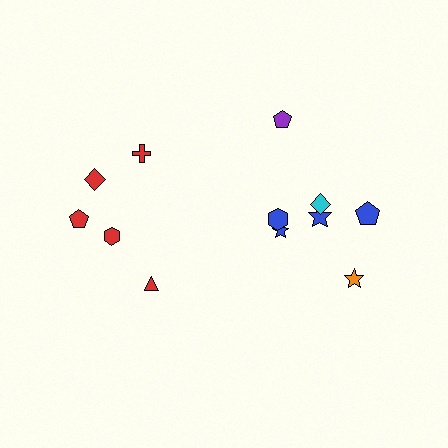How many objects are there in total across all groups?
There are 12 objects.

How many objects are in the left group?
There are 5 objects.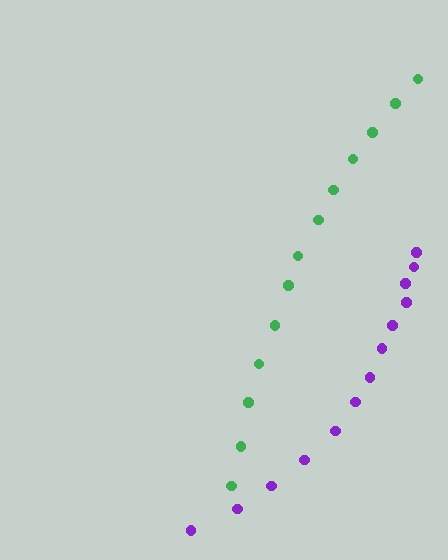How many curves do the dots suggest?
There are 2 distinct paths.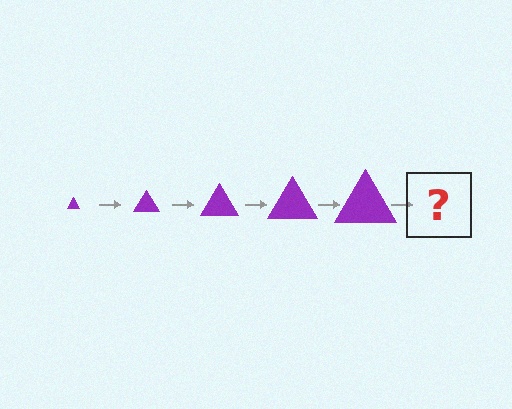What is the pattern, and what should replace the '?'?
The pattern is that the triangle gets progressively larger each step. The '?' should be a purple triangle, larger than the previous one.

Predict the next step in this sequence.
The next step is a purple triangle, larger than the previous one.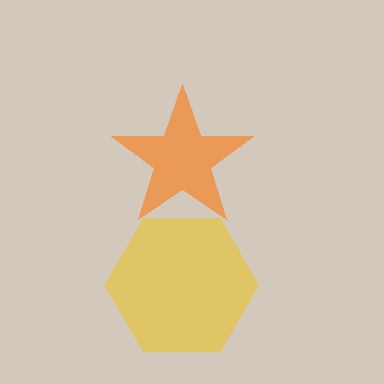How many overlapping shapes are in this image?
There are 2 overlapping shapes in the image.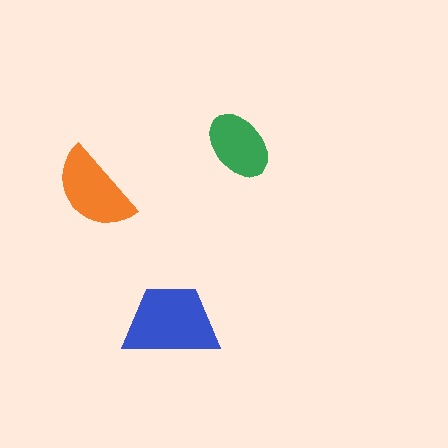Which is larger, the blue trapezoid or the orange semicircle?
The blue trapezoid.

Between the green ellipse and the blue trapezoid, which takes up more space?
The blue trapezoid.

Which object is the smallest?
The green ellipse.